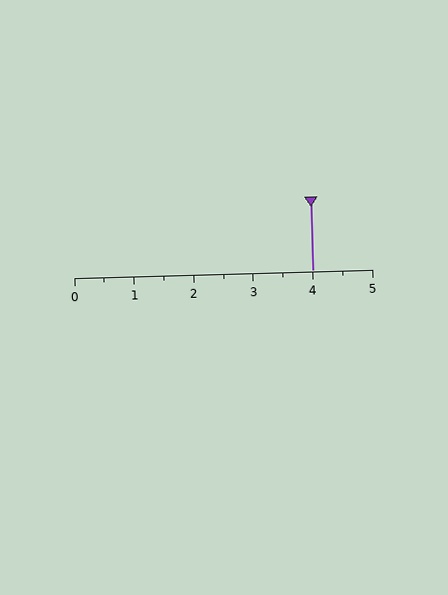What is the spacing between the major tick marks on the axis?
The major ticks are spaced 1 apart.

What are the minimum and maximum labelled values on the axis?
The axis runs from 0 to 5.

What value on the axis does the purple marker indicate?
The marker indicates approximately 4.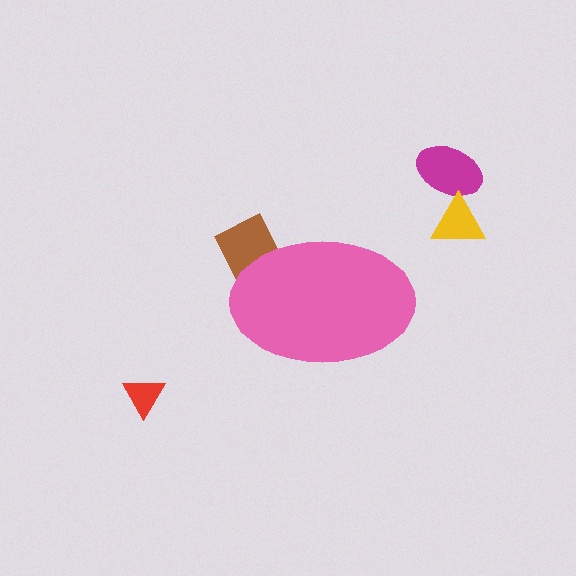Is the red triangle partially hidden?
No, the red triangle is fully visible.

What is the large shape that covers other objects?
A pink ellipse.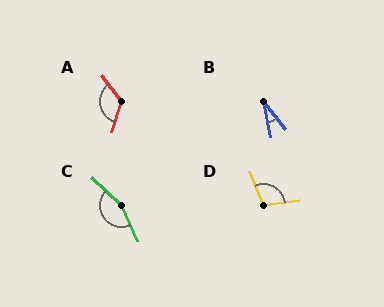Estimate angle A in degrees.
Approximately 125 degrees.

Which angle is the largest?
C, at approximately 157 degrees.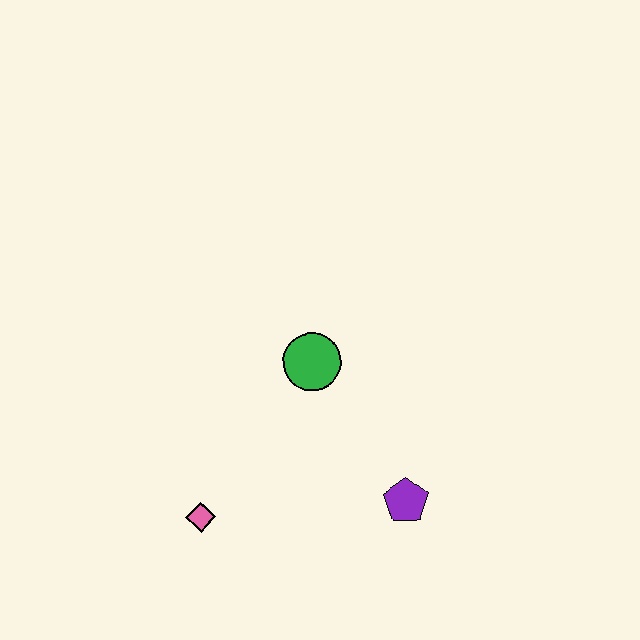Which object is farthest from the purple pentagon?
The pink diamond is farthest from the purple pentagon.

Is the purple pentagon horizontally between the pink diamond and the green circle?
No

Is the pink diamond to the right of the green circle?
No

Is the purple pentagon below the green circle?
Yes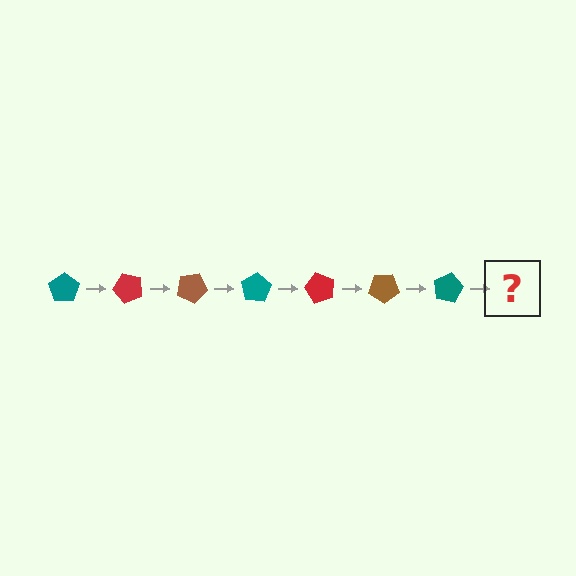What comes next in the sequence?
The next element should be a red pentagon, rotated 350 degrees from the start.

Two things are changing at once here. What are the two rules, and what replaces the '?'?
The two rules are that it rotates 50 degrees each step and the color cycles through teal, red, and brown. The '?' should be a red pentagon, rotated 350 degrees from the start.